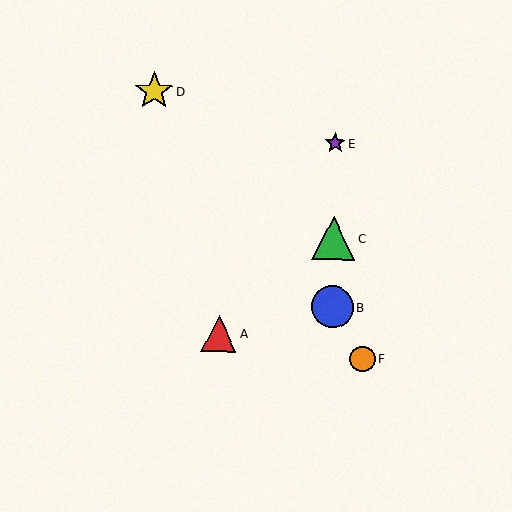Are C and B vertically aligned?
Yes, both are at x≈333.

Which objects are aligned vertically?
Objects B, C, E are aligned vertically.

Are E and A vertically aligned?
No, E is at x≈335 and A is at x≈219.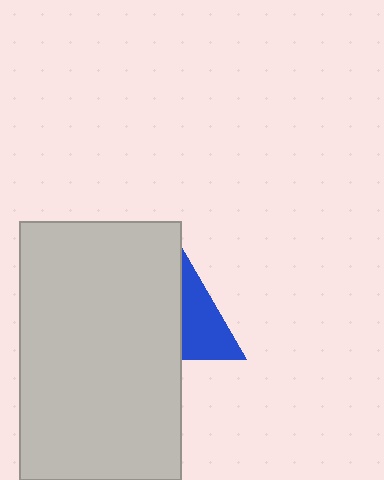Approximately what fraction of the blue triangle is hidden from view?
Roughly 51% of the blue triangle is hidden behind the light gray rectangle.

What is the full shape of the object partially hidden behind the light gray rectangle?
The partially hidden object is a blue triangle.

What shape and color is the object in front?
The object in front is a light gray rectangle.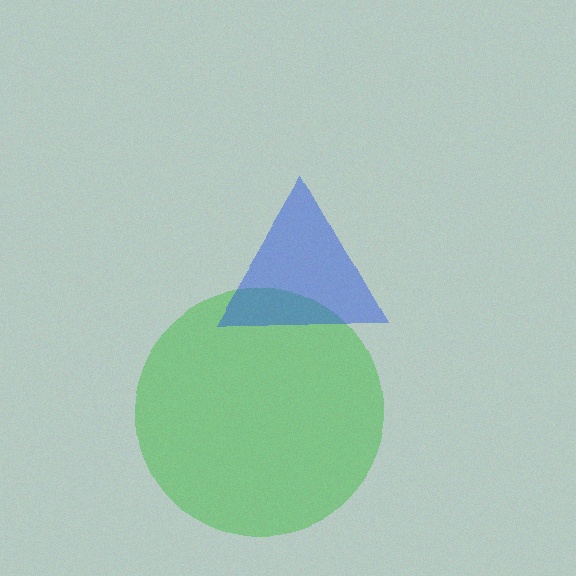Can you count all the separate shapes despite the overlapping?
Yes, there are 2 separate shapes.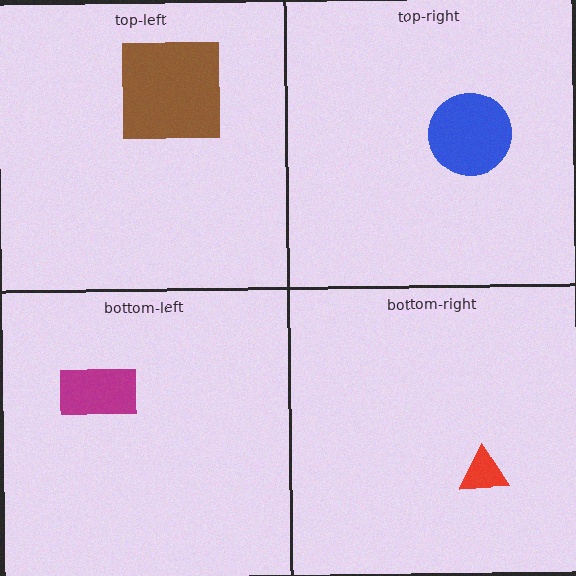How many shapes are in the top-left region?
1.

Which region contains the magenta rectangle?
The bottom-left region.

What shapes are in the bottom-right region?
The red triangle.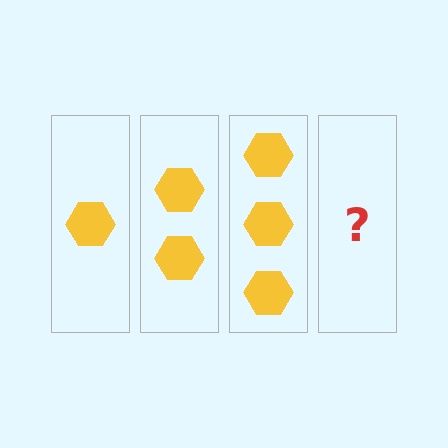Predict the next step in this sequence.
The next step is 4 hexagons.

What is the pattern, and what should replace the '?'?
The pattern is that each step adds one more hexagon. The '?' should be 4 hexagons.